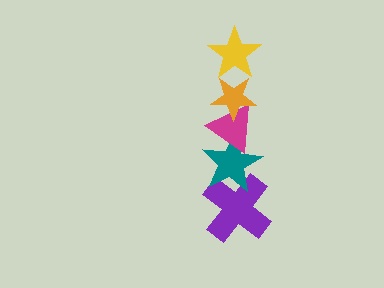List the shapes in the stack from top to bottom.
From top to bottom: the yellow star, the orange star, the magenta triangle, the teal star, the purple cross.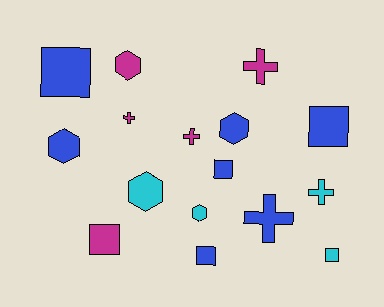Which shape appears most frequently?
Square, with 6 objects.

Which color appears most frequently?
Blue, with 7 objects.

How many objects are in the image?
There are 16 objects.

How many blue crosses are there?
There is 1 blue cross.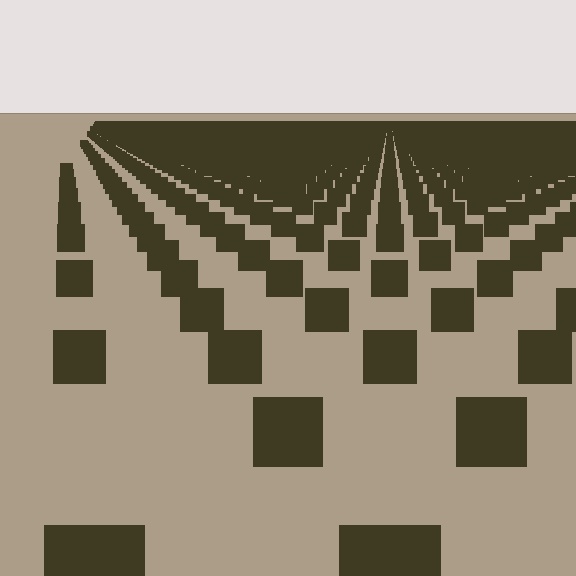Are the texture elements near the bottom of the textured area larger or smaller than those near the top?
Larger. Near the bottom, elements are closer to the viewer and appear at a bigger on-screen size.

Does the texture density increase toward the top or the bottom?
Density increases toward the top.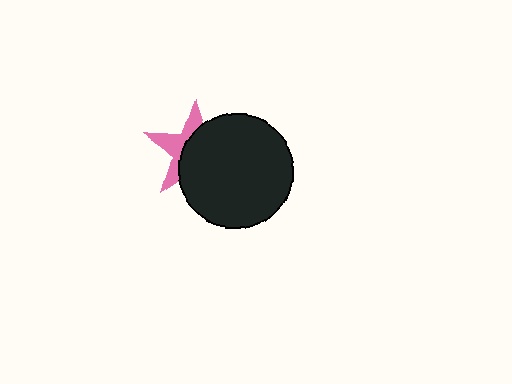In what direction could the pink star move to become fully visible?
The pink star could move left. That would shift it out from behind the black circle entirely.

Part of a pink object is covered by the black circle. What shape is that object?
It is a star.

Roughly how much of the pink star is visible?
A small part of it is visible (roughly 40%).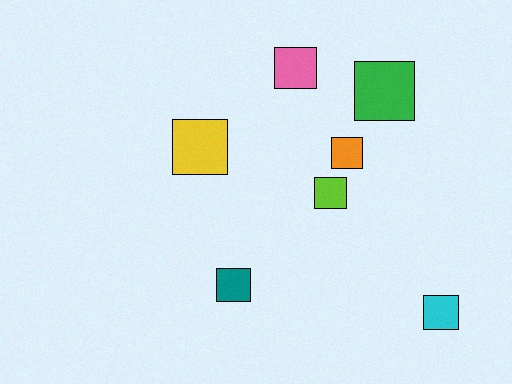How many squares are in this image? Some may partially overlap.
There are 7 squares.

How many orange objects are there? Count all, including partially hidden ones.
There is 1 orange object.